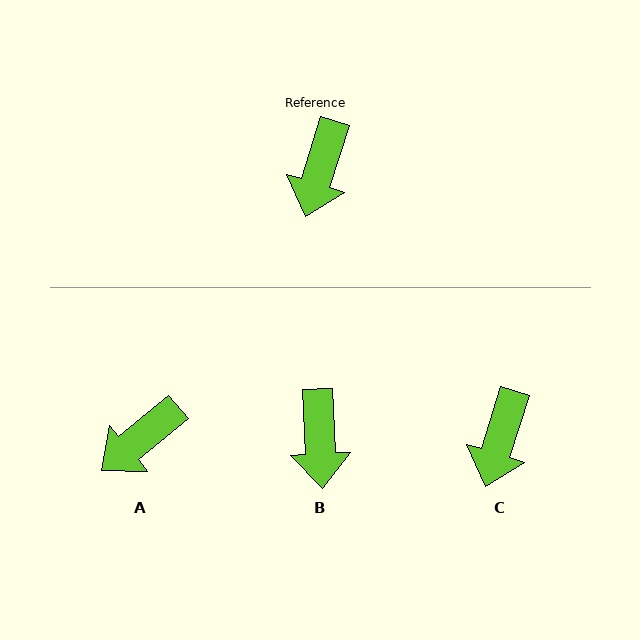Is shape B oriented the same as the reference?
No, it is off by about 20 degrees.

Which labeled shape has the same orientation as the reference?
C.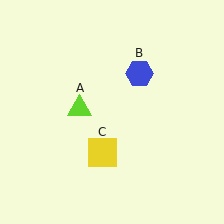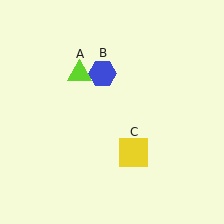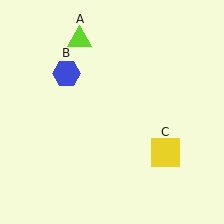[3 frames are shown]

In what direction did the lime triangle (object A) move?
The lime triangle (object A) moved up.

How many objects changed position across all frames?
3 objects changed position: lime triangle (object A), blue hexagon (object B), yellow square (object C).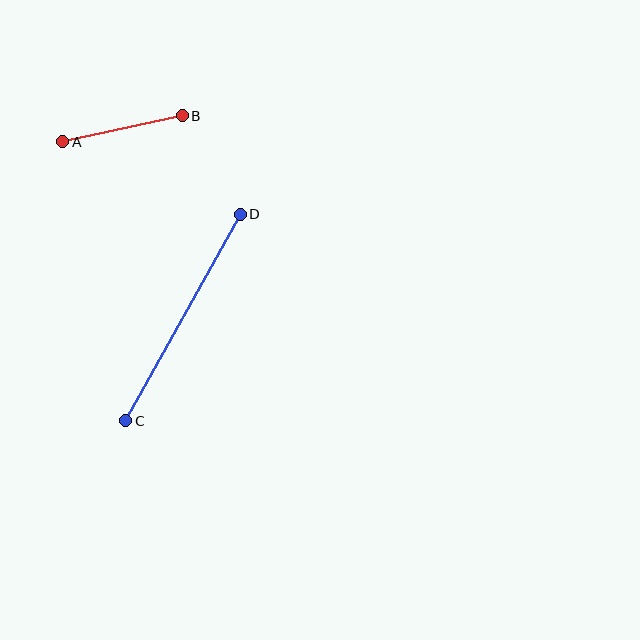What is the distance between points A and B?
The distance is approximately 122 pixels.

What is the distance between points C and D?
The distance is approximately 236 pixels.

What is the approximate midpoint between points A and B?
The midpoint is at approximately (122, 129) pixels.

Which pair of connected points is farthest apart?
Points C and D are farthest apart.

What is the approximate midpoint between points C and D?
The midpoint is at approximately (183, 318) pixels.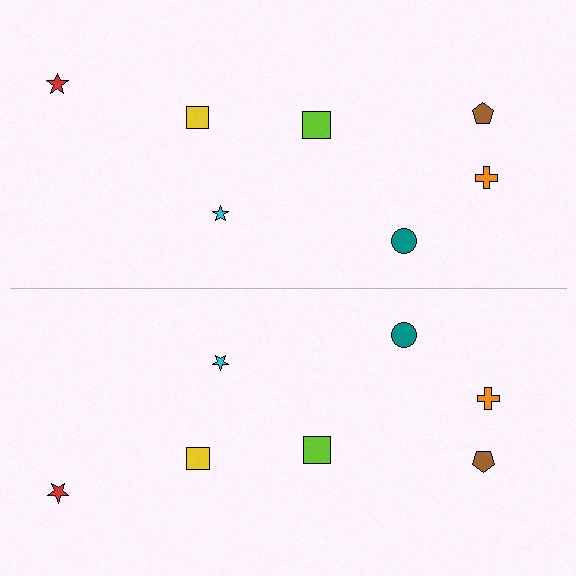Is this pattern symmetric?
Yes, this pattern has bilateral (reflection) symmetry.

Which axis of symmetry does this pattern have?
The pattern has a horizontal axis of symmetry running through the center of the image.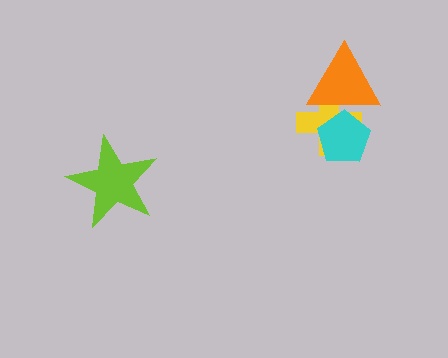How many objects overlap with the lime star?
0 objects overlap with the lime star.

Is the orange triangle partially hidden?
No, no other shape covers it.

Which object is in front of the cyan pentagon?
The orange triangle is in front of the cyan pentagon.